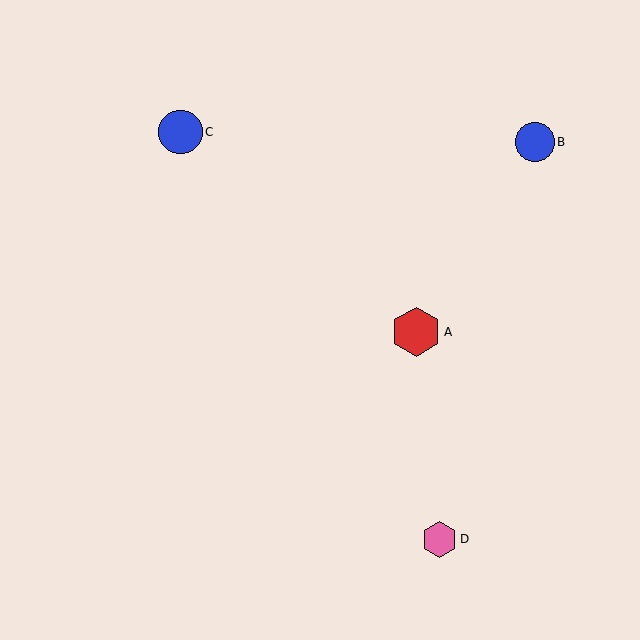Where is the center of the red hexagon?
The center of the red hexagon is at (416, 332).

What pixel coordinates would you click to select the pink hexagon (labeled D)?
Click at (439, 539) to select the pink hexagon D.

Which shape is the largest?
The red hexagon (labeled A) is the largest.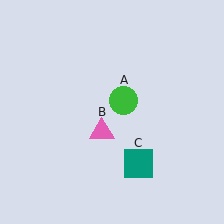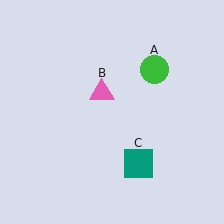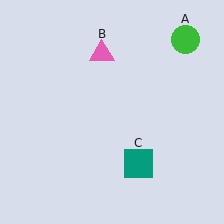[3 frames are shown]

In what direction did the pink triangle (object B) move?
The pink triangle (object B) moved up.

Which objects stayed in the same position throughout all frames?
Teal square (object C) remained stationary.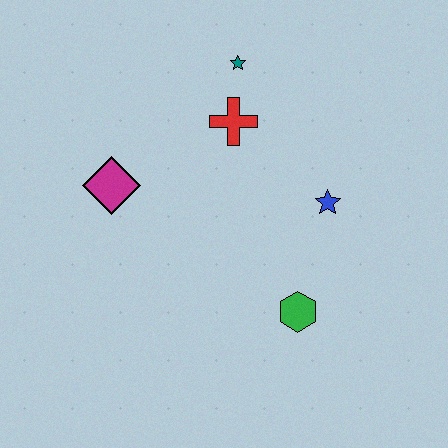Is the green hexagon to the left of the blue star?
Yes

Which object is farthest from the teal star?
The green hexagon is farthest from the teal star.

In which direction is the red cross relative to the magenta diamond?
The red cross is to the right of the magenta diamond.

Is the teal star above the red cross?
Yes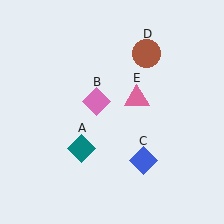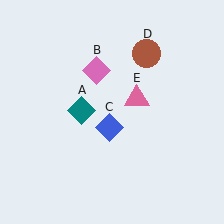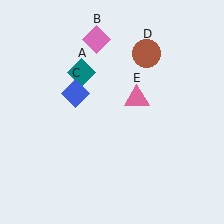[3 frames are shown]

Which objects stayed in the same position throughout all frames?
Brown circle (object D) and pink triangle (object E) remained stationary.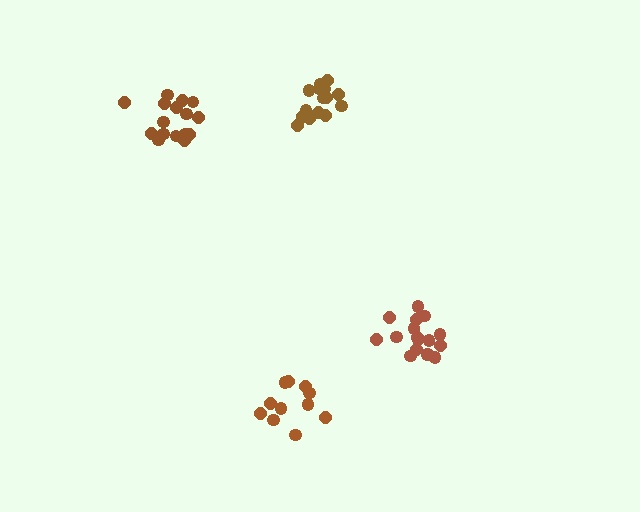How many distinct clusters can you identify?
There are 4 distinct clusters.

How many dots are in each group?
Group 1: 16 dots, Group 2: 15 dots, Group 3: 11 dots, Group 4: 17 dots (59 total).